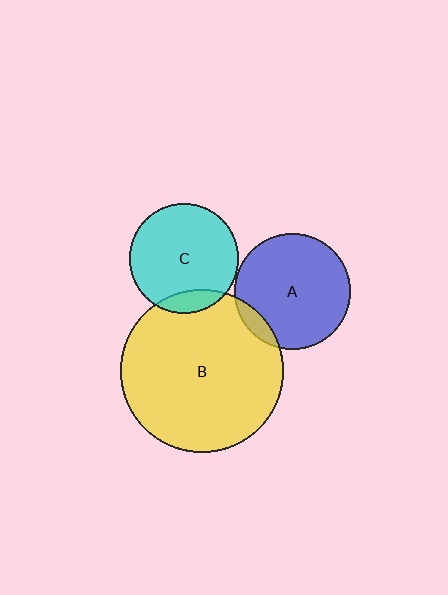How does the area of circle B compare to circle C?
Approximately 2.2 times.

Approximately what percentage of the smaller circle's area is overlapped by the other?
Approximately 10%.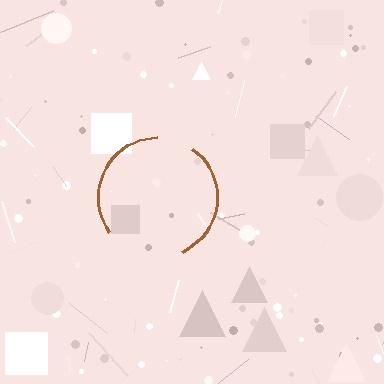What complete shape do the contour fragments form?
The contour fragments form a circle.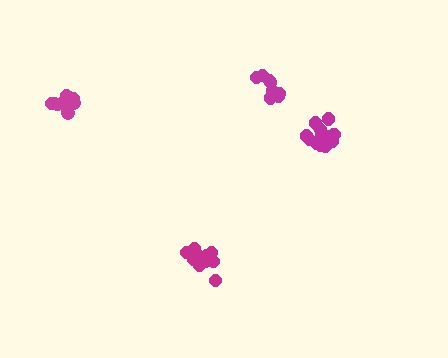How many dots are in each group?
Group 1: 13 dots, Group 2: 12 dots, Group 3: 14 dots, Group 4: 8 dots (47 total).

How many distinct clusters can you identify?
There are 4 distinct clusters.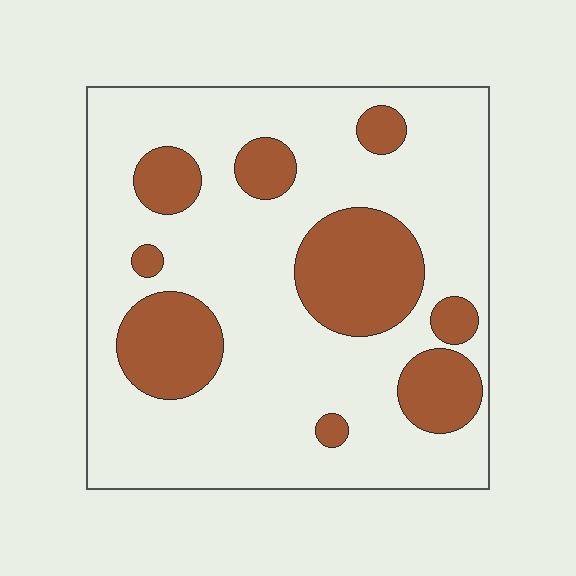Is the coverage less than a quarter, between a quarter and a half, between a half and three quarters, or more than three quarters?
Between a quarter and a half.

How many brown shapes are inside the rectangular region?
9.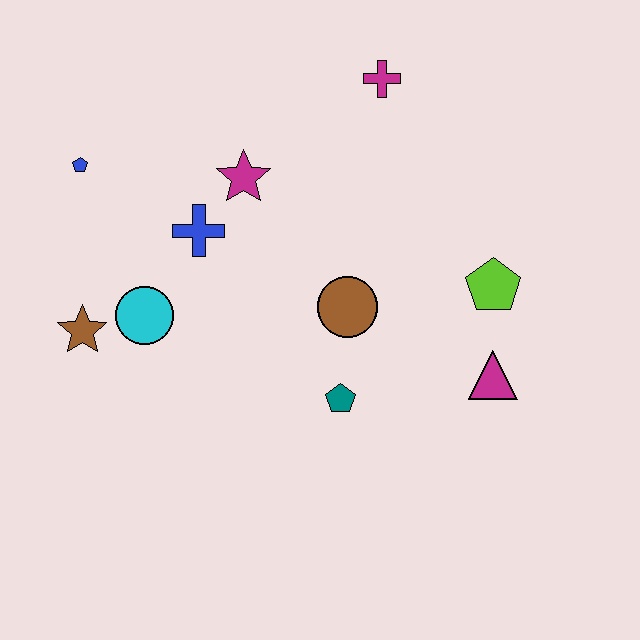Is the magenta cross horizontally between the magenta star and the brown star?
No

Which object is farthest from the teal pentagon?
The blue pentagon is farthest from the teal pentagon.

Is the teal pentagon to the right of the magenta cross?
No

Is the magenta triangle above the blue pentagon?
No